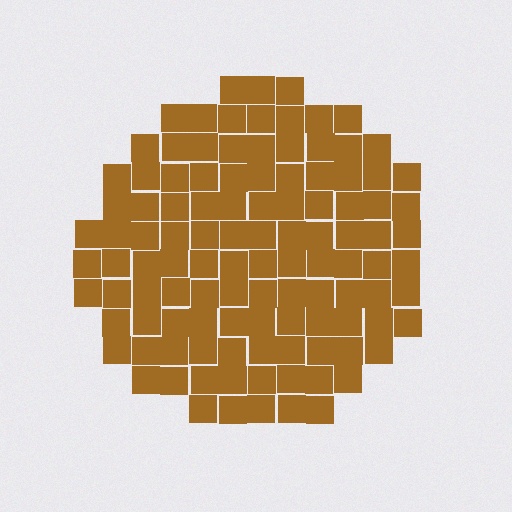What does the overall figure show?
The overall figure shows a circle.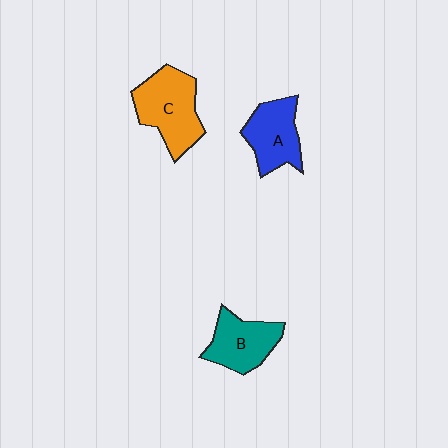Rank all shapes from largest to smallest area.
From largest to smallest: C (orange), A (blue), B (teal).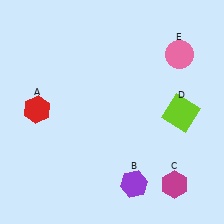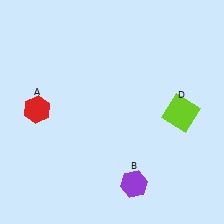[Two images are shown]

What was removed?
The magenta hexagon (C), the pink circle (E) were removed in Image 2.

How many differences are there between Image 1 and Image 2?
There are 2 differences between the two images.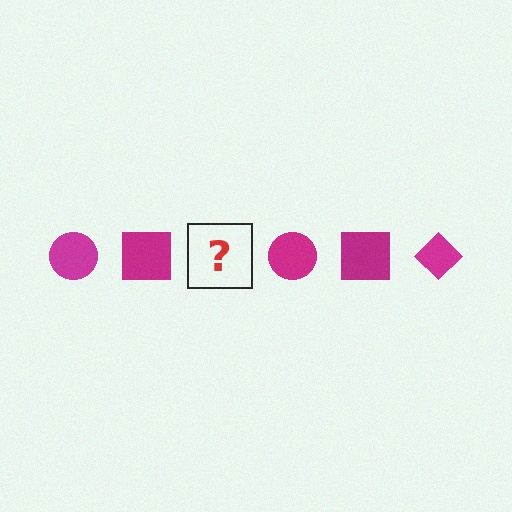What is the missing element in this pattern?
The missing element is a magenta diamond.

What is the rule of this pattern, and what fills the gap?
The rule is that the pattern cycles through circle, square, diamond shapes in magenta. The gap should be filled with a magenta diamond.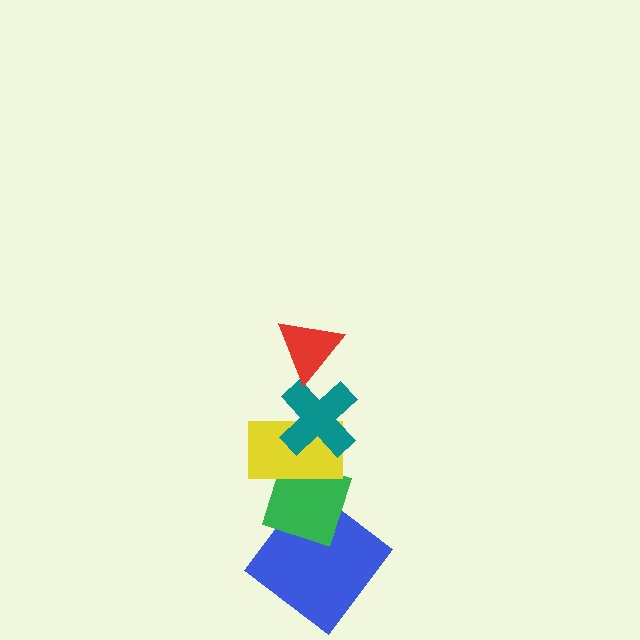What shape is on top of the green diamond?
The yellow rectangle is on top of the green diamond.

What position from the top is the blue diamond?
The blue diamond is 5th from the top.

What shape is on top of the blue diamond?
The green diamond is on top of the blue diamond.